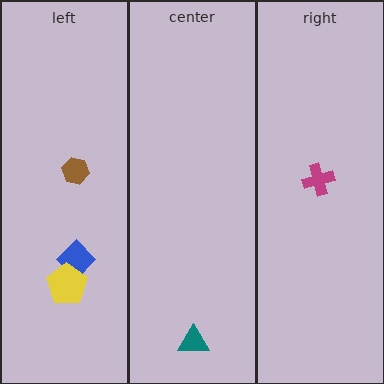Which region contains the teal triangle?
The center region.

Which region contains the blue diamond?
The left region.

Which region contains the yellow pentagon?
The left region.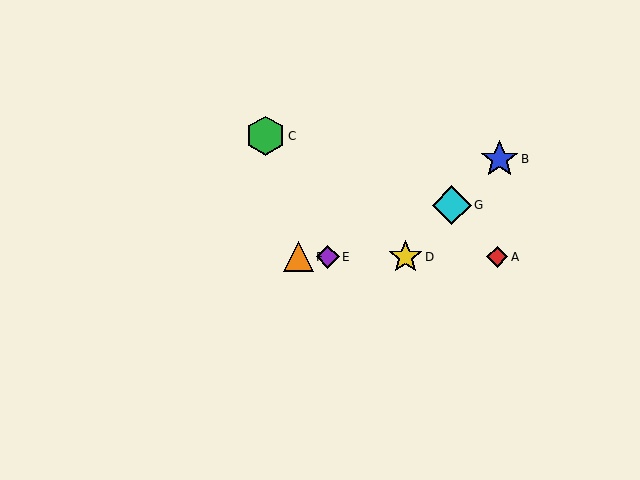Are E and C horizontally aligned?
No, E is at y≈257 and C is at y≈136.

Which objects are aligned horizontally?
Objects A, D, E, F are aligned horizontally.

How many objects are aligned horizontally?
4 objects (A, D, E, F) are aligned horizontally.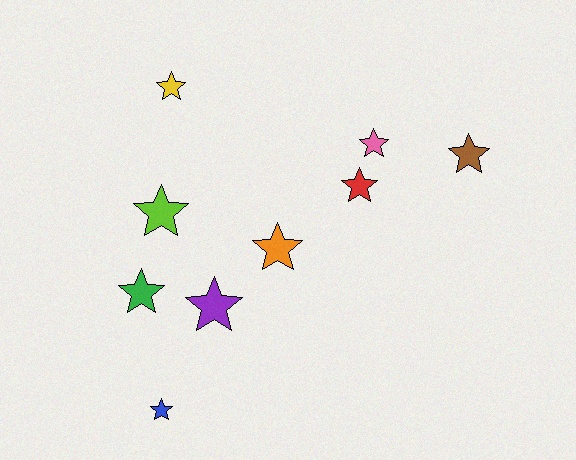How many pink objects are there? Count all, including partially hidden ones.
There is 1 pink object.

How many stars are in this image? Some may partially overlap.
There are 9 stars.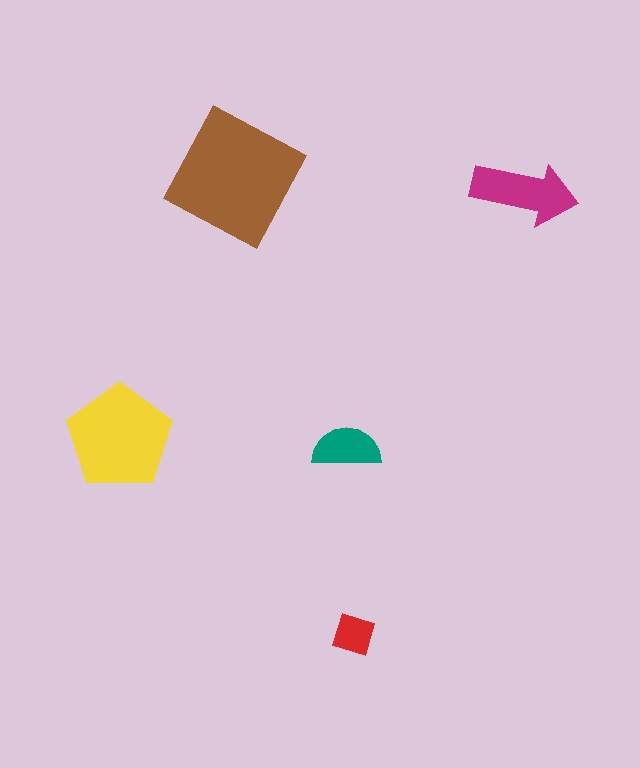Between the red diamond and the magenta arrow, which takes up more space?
The magenta arrow.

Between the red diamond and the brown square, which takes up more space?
The brown square.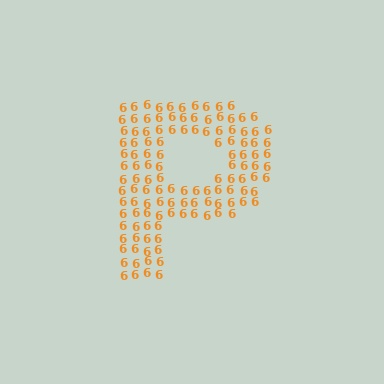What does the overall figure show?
The overall figure shows the letter P.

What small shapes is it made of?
It is made of small digit 6's.